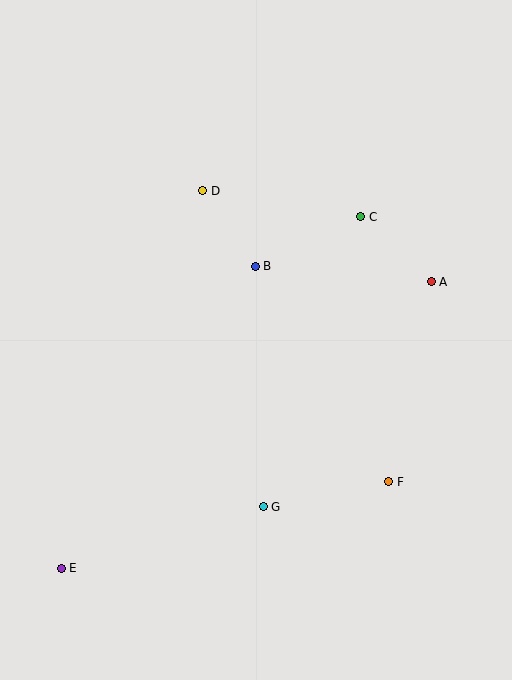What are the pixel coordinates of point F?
Point F is at (389, 482).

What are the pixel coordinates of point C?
Point C is at (361, 217).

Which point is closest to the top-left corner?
Point D is closest to the top-left corner.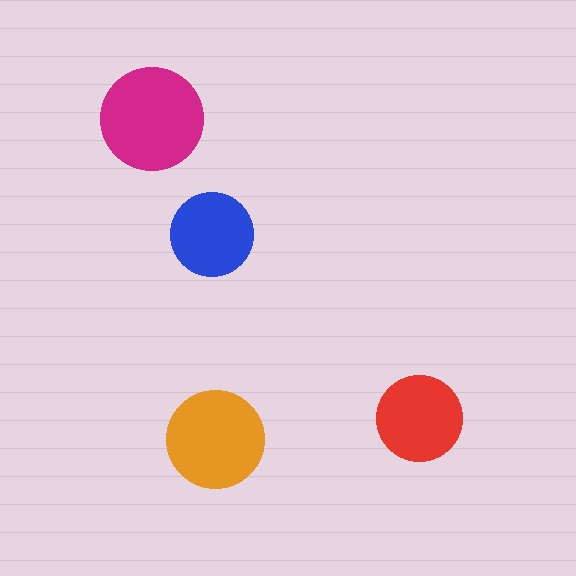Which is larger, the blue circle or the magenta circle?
The magenta one.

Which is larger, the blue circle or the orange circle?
The orange one.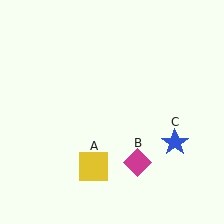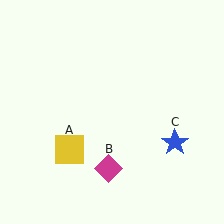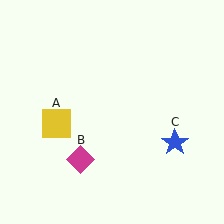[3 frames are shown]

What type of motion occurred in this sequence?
The yellow square (object A), magenta diamond (object B) rotated clockwise around the center of the scene.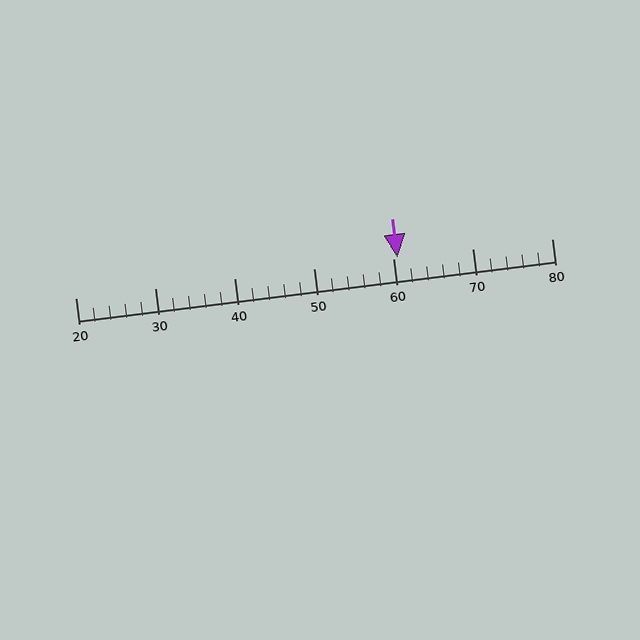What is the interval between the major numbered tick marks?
The major tick marks are spaced 10 units apart.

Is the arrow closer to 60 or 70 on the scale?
The arrow is closer to 60.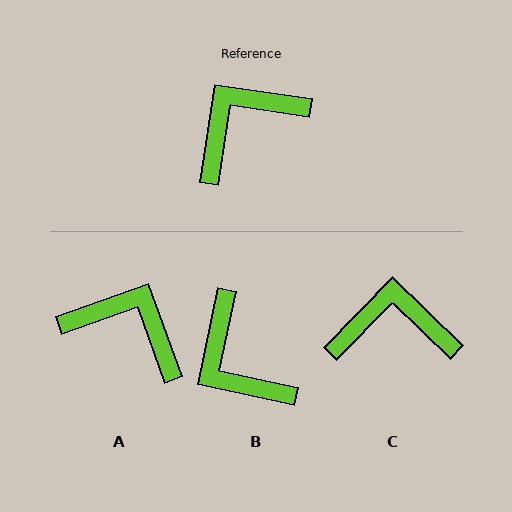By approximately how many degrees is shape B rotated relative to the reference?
Approximately 87 degrees counter-clockwise.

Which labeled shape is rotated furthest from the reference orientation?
B, about 87 degrees away.